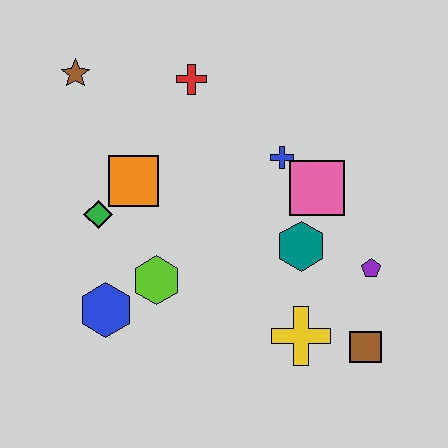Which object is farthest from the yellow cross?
The brown star is farthest from the yellow cross.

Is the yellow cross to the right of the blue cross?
Yes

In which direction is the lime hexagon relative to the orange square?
The lime hexagon is below the orange square.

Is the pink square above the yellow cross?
Yes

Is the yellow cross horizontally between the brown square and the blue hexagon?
Yes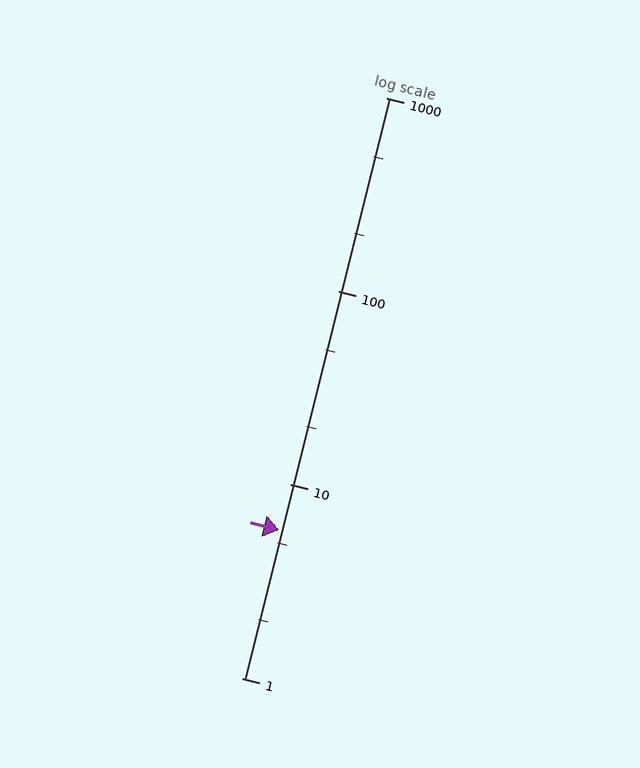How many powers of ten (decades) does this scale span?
The scale spans 3 decades, from 1 to 1000.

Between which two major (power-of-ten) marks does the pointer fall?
The pointer is between 1 and 10.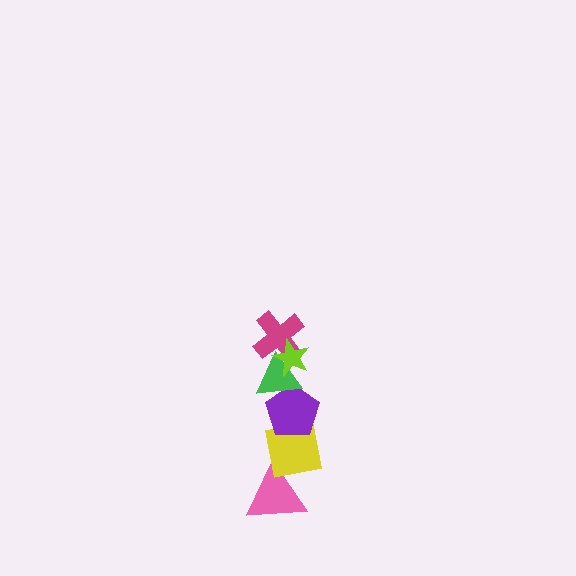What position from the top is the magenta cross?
The magenta cross is 2nd from the top.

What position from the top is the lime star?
The lime star is 1st from the top.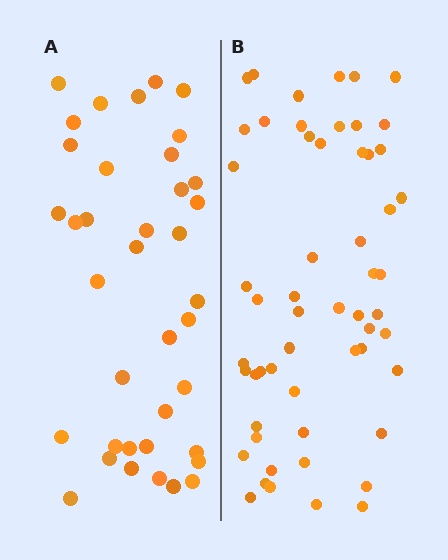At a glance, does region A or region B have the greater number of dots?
Region B (the right region) has more dots.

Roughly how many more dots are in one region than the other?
Region B has approximately 20 more dots than region A.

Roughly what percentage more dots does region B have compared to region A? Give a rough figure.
About 45% more.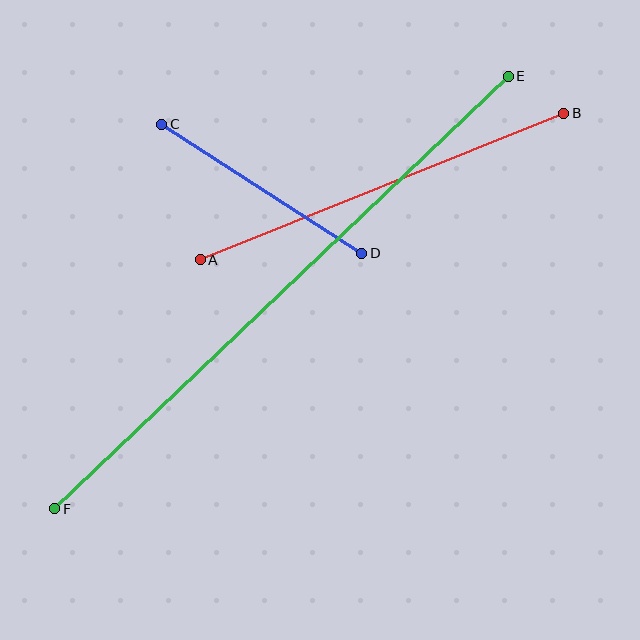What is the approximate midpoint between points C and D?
The midpoint is at approximately (262, 189) pixels.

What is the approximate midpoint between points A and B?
The midpoint is at approximately (382, 187) pixels.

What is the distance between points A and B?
The distance is approximately 392 pixels.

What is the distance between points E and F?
The distance is approximately 627 pixels.